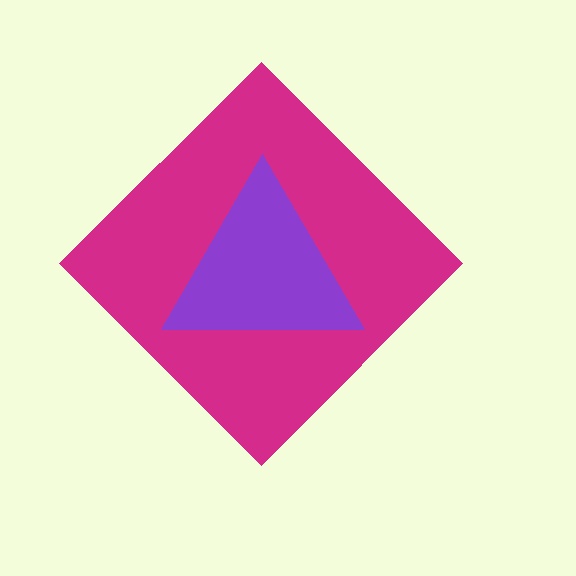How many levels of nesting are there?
2.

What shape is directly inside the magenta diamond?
The purple triangle.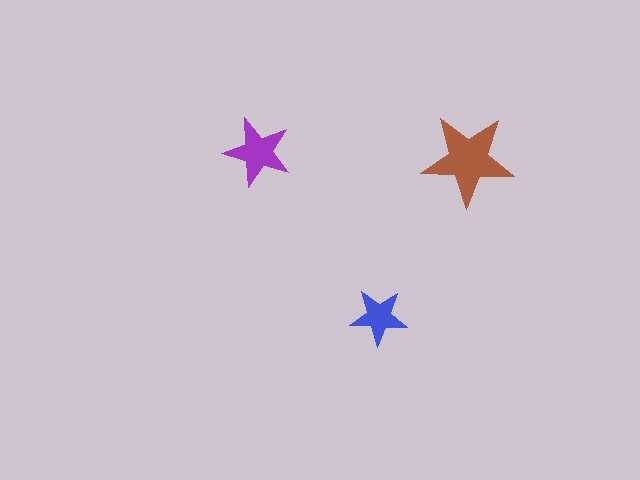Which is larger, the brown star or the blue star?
The brown one.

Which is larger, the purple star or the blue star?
The purple one.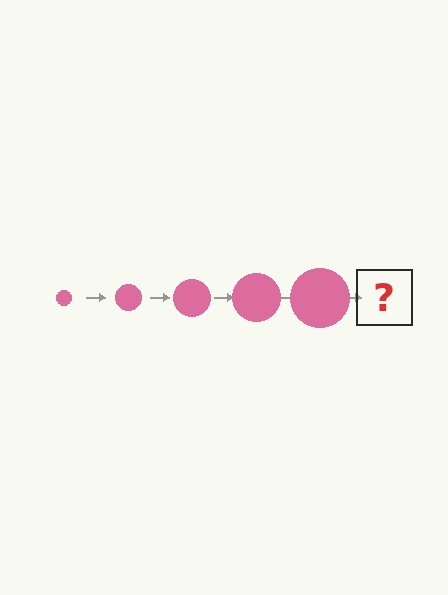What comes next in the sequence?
The next element should be a pink circle, larger than the previous one.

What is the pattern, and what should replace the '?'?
The pattern is that the circle gets progressively larger each step. The '?' should be a pink circle, larger than the previous one.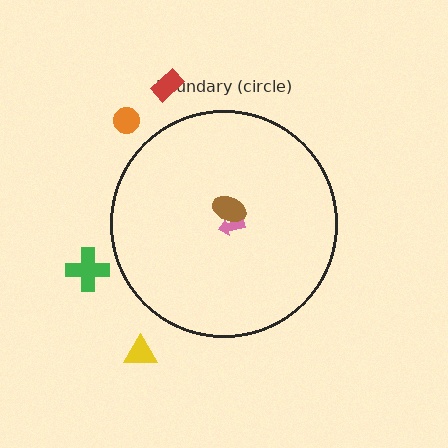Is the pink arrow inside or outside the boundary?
Inside.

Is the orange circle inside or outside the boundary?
Outside.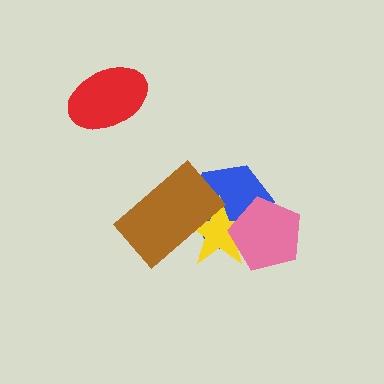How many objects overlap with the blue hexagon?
3 objects overlap with the blue hexagon.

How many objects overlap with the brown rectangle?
2 objects overlap with the brown rectangle.